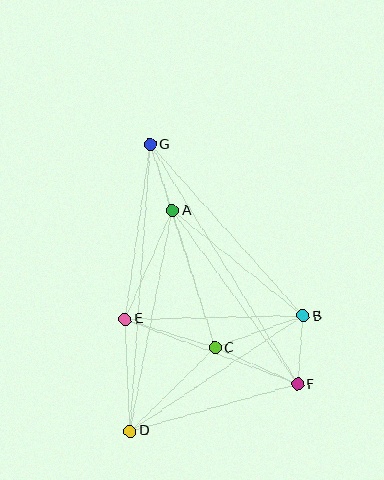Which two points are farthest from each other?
Points D and G are farthest from each other.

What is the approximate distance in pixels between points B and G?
The distance between B and G is approximately 230 pixels.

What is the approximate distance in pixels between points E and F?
The distance between E and F is approximately 184 pixels.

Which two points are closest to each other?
Points B and F are closest to each other.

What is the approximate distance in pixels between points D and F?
The distance between D and F is approximately 174 pixels.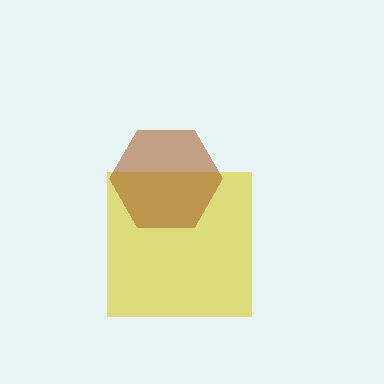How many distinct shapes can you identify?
There are 2 distinct shapes: a yellow square, a brown hexagon.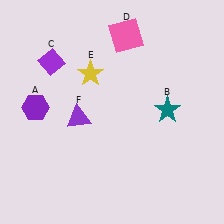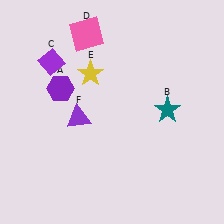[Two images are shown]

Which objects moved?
The objects that moved are: the purple hexagon (A), the pink square (D).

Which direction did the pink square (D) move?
The pink square (D) moved left.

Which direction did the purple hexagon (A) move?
The purple hexagon (A) moved right.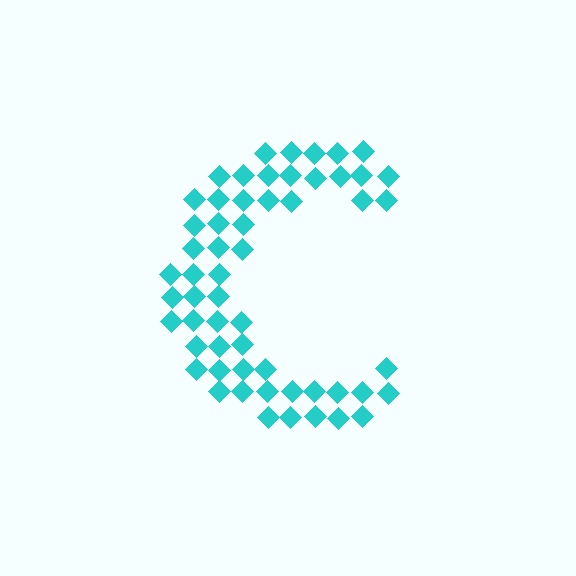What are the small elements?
The small elements are diamonds.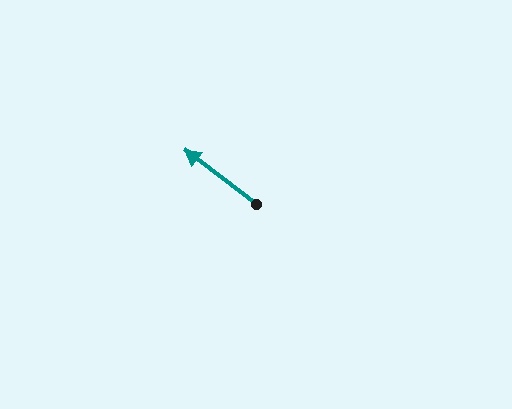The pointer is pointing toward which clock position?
Roughly 10 o'clock.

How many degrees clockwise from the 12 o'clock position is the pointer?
Approximately 307 degrees.